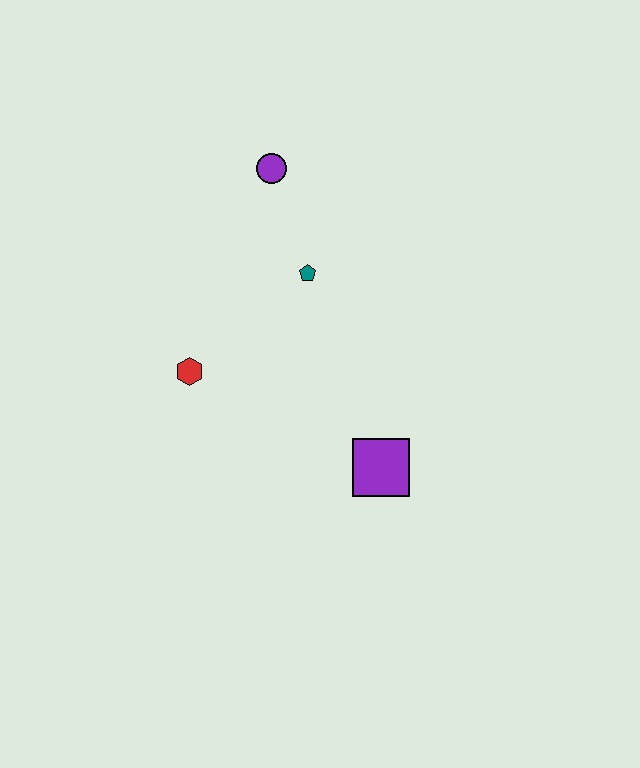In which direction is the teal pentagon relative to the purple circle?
The teal pentagon is below the purple circle.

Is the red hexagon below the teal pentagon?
Yes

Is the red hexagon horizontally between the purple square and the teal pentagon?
No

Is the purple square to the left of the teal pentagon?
No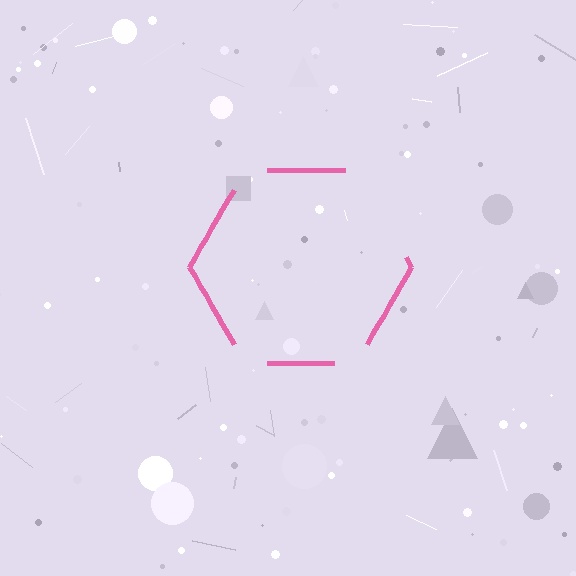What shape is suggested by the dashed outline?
The dashed outline suggests a hexagon.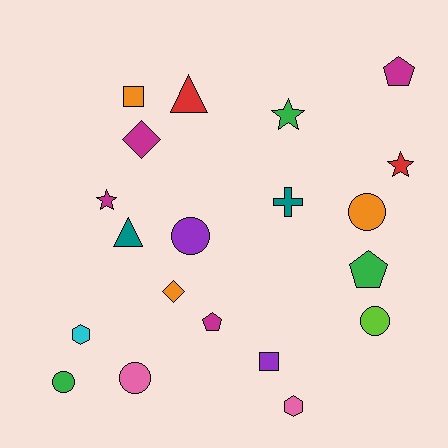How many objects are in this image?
There are 20 objects.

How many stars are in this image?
There are 3 stars.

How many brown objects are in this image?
There are no brown objects.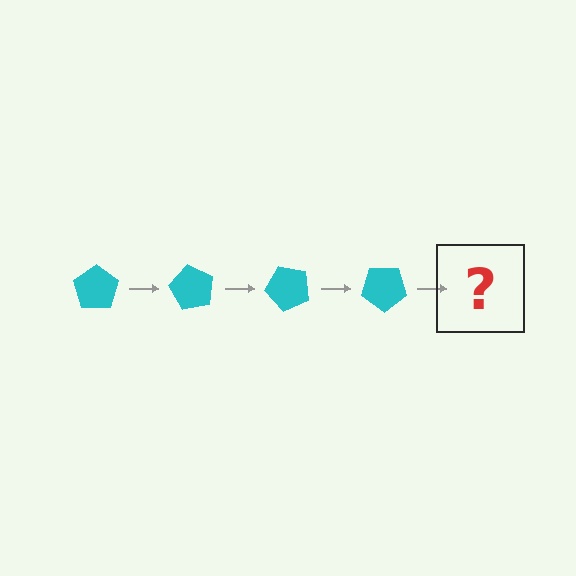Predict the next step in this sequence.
The next step is a cyan pentagon rotated 240 degrees.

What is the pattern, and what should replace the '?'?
The pattern is that the pentagon rotates 60 degrees each step. The '?' should be a cyan pentagon rotated 240 degrees.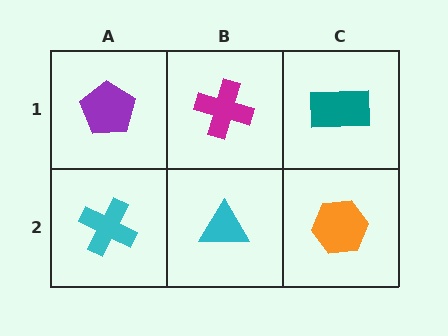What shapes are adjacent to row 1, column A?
A cyan cross (row 2, column A), a magenta cross (row 1, column B).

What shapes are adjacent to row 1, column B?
A cyan triangle (row 2, column B), a purple pentagon (row 1, column A), a teal rectangle (row 1, column C).